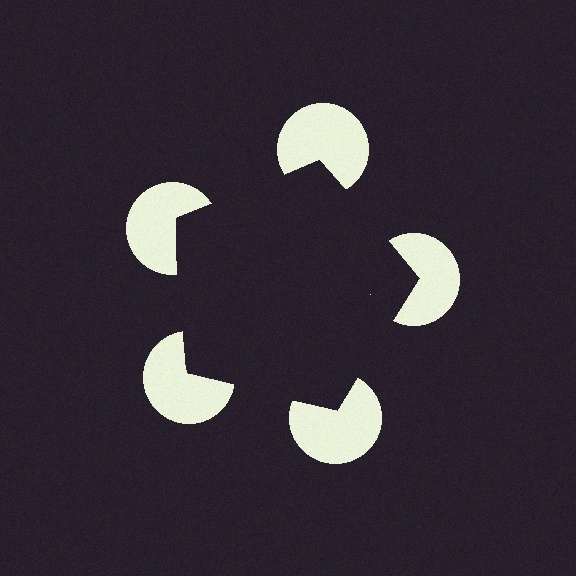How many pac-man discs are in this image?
There are 5 — one at each vertex of the illusory pentagon.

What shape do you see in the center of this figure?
An illusory pentagon — its edges are inferred from the aligned wedge cuts in the pac-man discs, not physically drawn.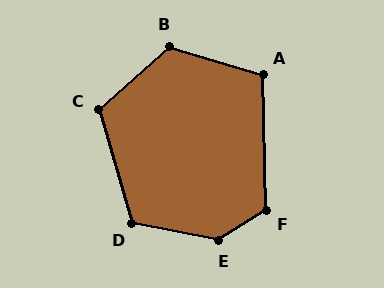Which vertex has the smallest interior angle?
A, at approximately 108 degrees.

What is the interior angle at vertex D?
Approximately 117 degrees (obtuse).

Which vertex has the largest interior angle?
E, at approximately 137 degrees.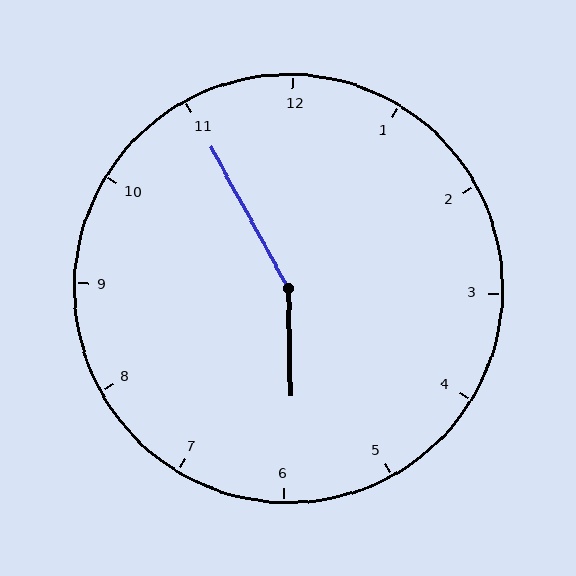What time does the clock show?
5:55.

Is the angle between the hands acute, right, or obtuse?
It is obtuse.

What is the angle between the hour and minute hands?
Approximately 152 degrees.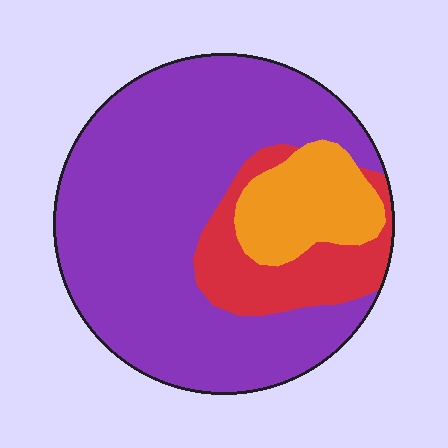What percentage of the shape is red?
Red covers 16% of the shape.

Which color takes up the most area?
Purple, at roughly 70%.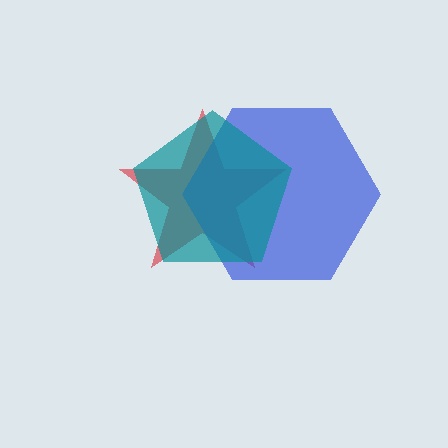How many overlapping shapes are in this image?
There are 3 overlapping shapes in the image.